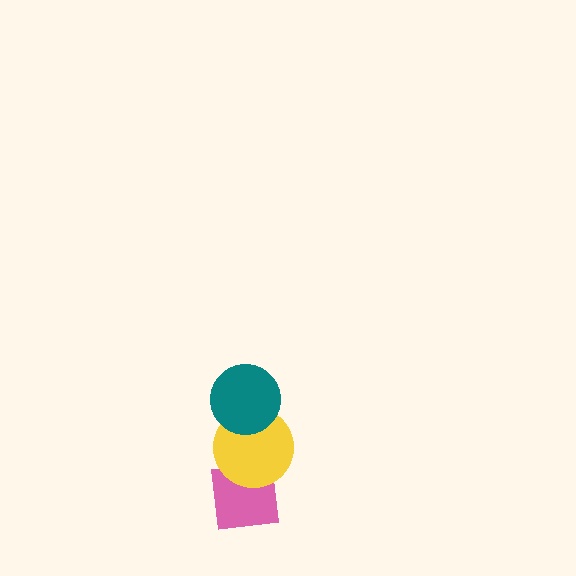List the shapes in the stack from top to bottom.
From top to bottom: the teal circle, the yellow circle, the pink square.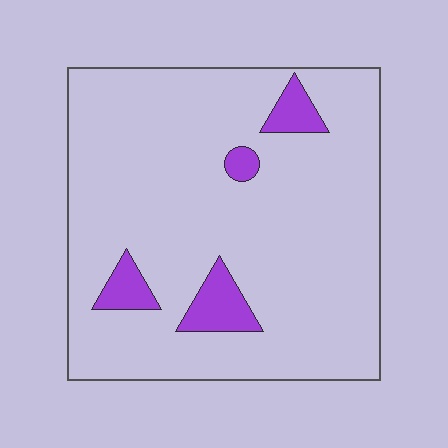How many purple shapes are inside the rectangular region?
4.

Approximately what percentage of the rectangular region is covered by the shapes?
Approximately 10%.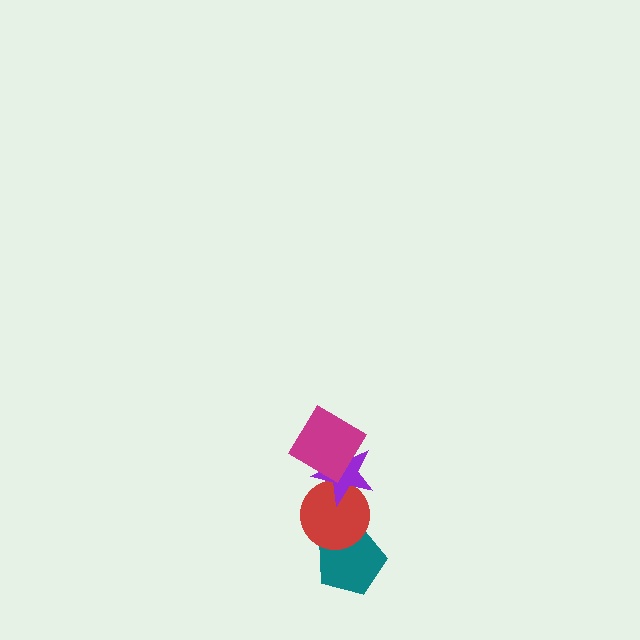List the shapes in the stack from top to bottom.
From top to bottom: the magenta diamond, the purple star, the red circle, the teal pentagon.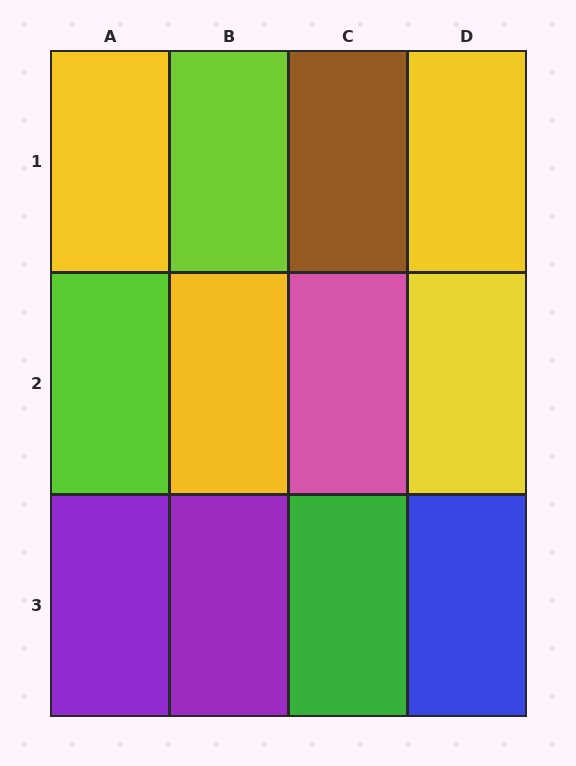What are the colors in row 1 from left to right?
Yellow, lime, brown, yellow.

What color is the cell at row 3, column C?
Green.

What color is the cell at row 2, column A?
Lime.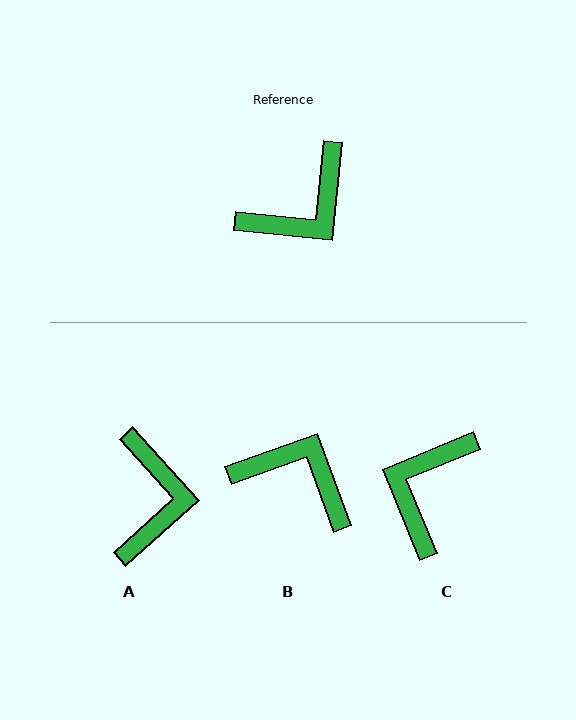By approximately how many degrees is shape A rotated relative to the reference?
Approximately 48 degrees counter-clockwise.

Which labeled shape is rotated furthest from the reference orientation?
C, about 152 degrees away.